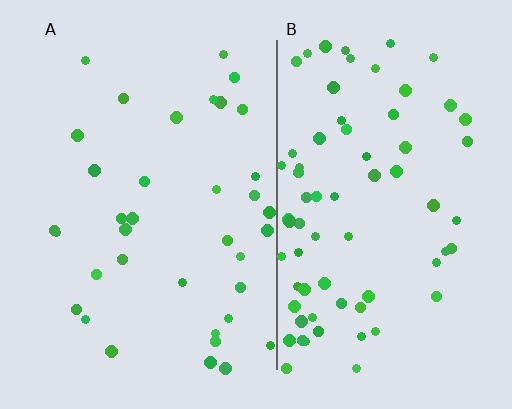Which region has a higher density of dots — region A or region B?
B (the right).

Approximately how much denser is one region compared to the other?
Approximately 1.9× — region B over region A.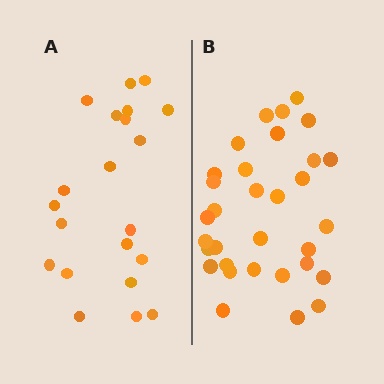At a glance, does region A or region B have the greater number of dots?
Region B (the right region) has more dots.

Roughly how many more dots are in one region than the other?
Region B has roughly 12 or so more dots than region A.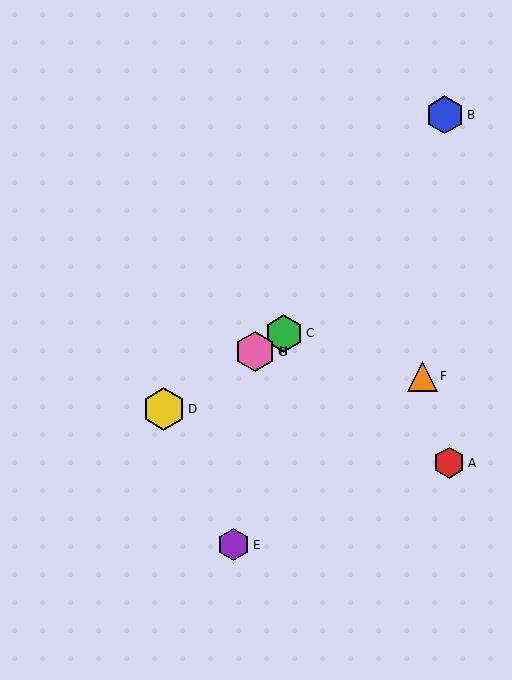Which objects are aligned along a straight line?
Objects C, D, G, H are aligned along a straight line.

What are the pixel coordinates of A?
Object A is at (449, 463).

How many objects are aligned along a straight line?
4 objects (C, D, G, H) are aligned along a straight line.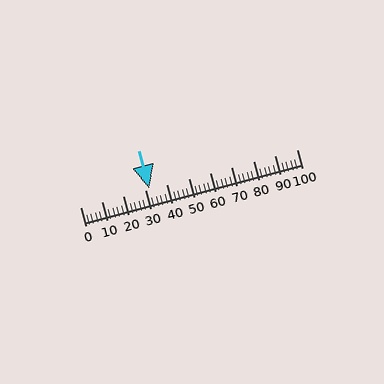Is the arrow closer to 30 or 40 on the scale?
The arrow is closer to 30.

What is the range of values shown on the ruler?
The ruler shows values from 0 to 100.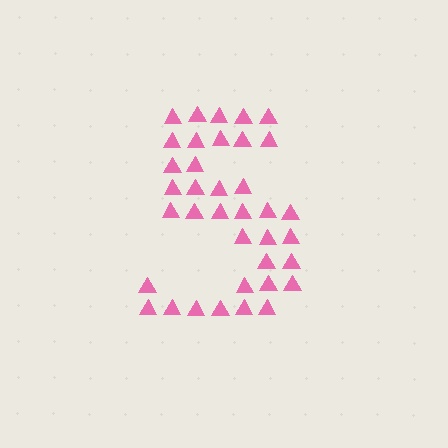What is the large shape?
The large shape is the digit 5.